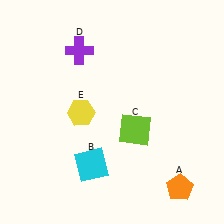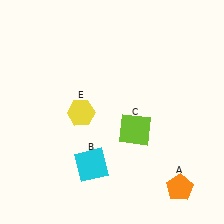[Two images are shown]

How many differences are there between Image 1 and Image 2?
There is 1 difference between the two images.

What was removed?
The purple cross (D) was removed in Image 2.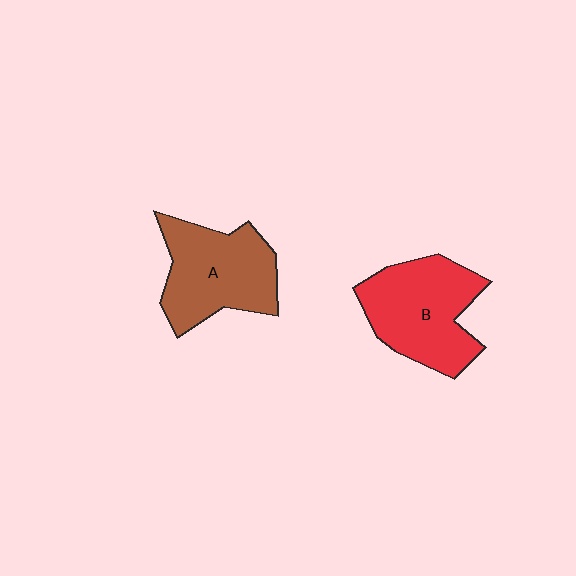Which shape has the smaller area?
Shape A (brown).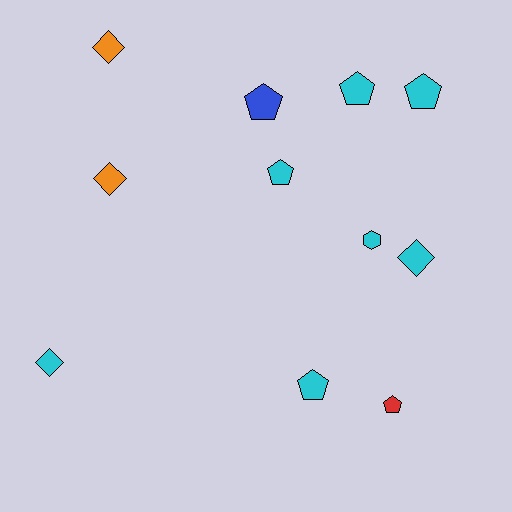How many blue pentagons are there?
There is 1 blue pentagon.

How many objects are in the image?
There are 11 objects.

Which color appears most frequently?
Cyan, with 7 objects.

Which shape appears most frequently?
Pentagon, with 6 objects.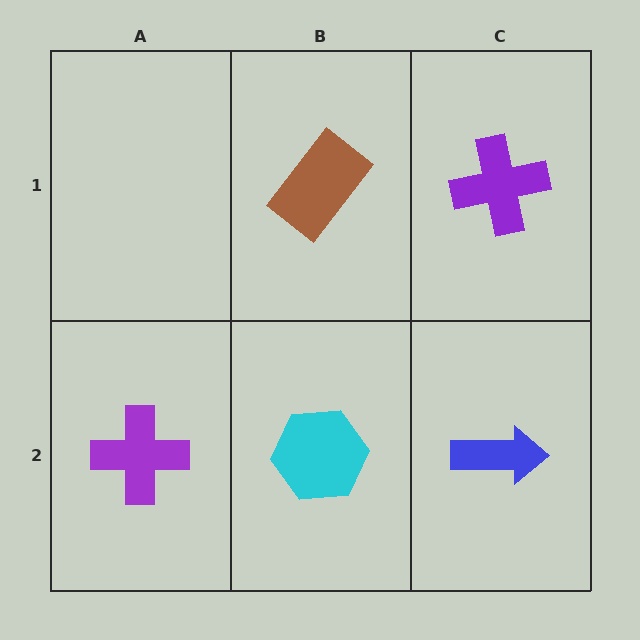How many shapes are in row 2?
3 shapes.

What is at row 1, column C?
A purple cross.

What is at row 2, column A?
A purple cross.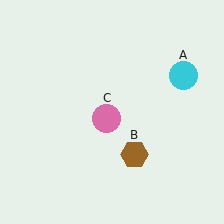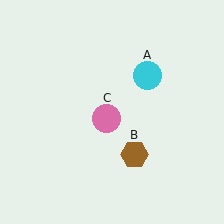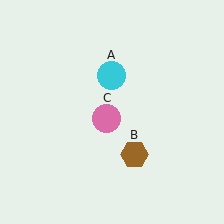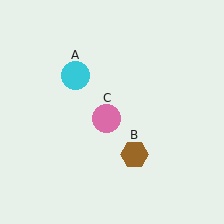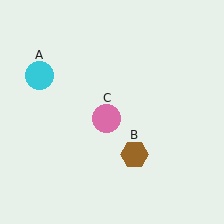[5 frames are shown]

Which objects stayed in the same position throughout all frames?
Brown hexagon (object B) and pink circle (object C) remained stationary.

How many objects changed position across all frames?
1 object changed position: cyan circle (object A).